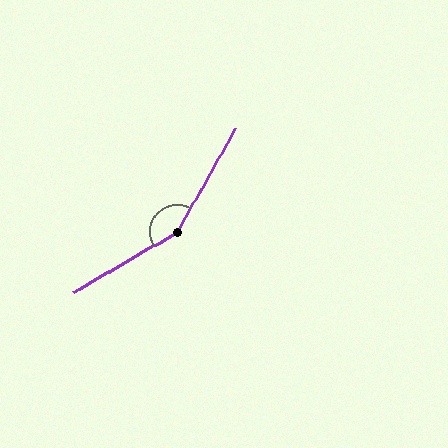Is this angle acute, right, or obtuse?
It is obtuse.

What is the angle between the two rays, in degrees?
Approximately 149 degrees.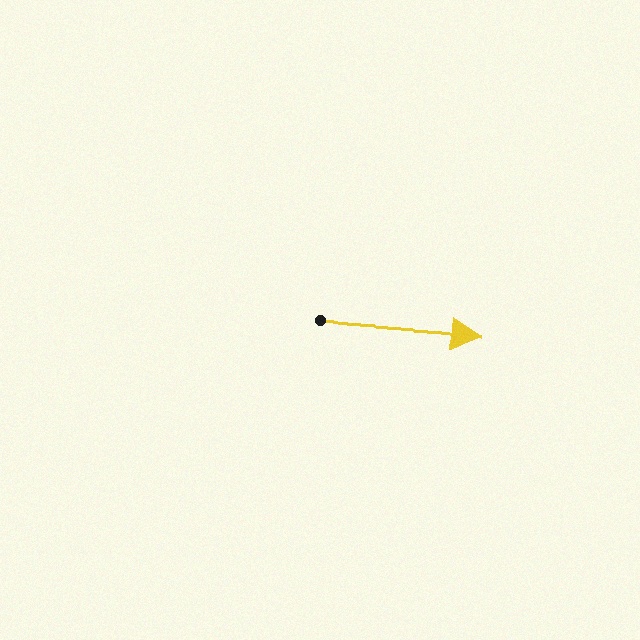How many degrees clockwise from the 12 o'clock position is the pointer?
Approximately 94 degrees.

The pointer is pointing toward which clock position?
Roughly 3 o'clock.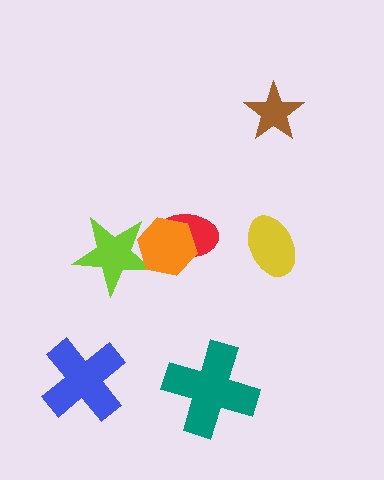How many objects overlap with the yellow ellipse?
0 objects overlap with the yellow ellipse.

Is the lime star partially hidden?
Yes, it is partially covered by another shape.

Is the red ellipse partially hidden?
Yes, it is partially covered by another shape.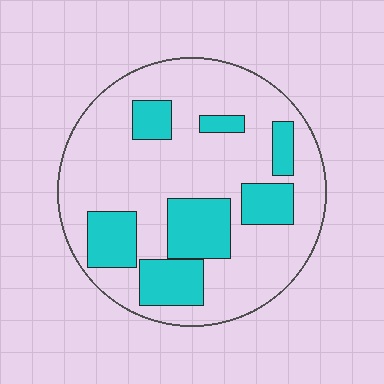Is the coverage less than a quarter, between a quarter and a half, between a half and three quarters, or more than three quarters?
Between a quarter and a half.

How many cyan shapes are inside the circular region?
7.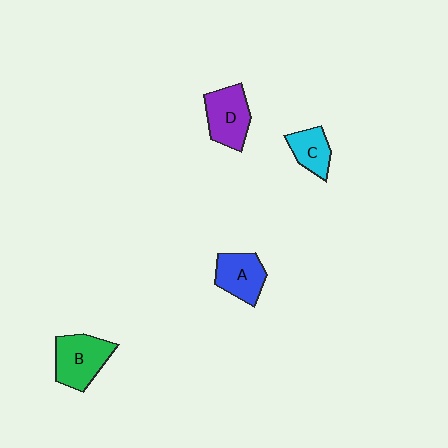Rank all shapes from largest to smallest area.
From largest to smallest: B (green), D (purple), A (blue), C (cyan).